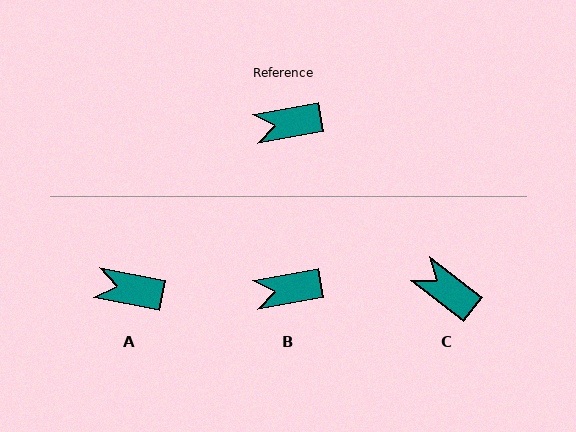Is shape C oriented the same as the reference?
No, it is off by about 49 degrees.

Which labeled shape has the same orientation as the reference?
B.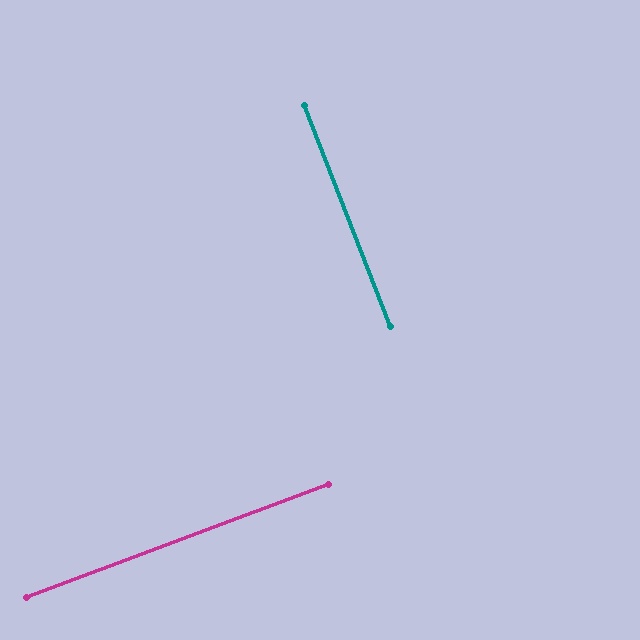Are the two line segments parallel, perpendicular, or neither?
Perpendicular — they meet at approximately 89°.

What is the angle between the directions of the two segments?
Approximately 89 degrees.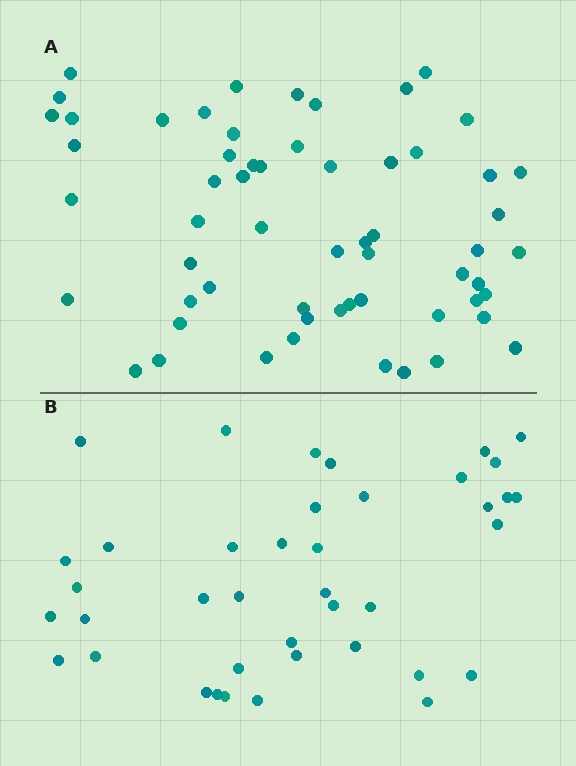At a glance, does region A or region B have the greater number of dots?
Region A (the top region) has more dots.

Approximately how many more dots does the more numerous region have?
Region A has approximately 20 more dots than region B.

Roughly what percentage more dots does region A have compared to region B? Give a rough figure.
About 50% more.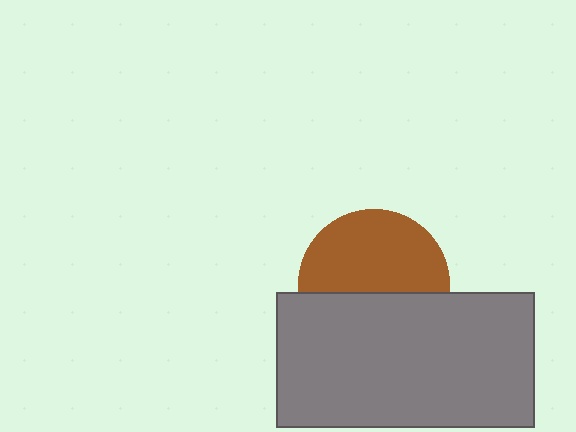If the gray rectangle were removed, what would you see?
You would see the complete brown circle.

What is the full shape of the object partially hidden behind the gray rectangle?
The partially hidden object is a brown circle.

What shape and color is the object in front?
The object in front is a gray rectangle.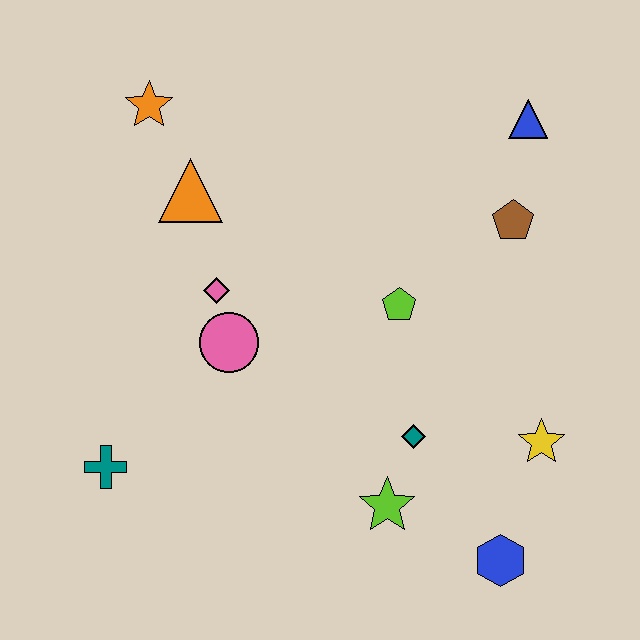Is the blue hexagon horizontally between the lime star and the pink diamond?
No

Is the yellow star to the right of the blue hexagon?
Yes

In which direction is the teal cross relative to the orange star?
The teal cross is below the orange star.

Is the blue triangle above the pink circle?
Yes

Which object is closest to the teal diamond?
The lime star is closest to the teal diamond.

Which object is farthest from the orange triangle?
The blue hexagon is farthest from the orange triangle.